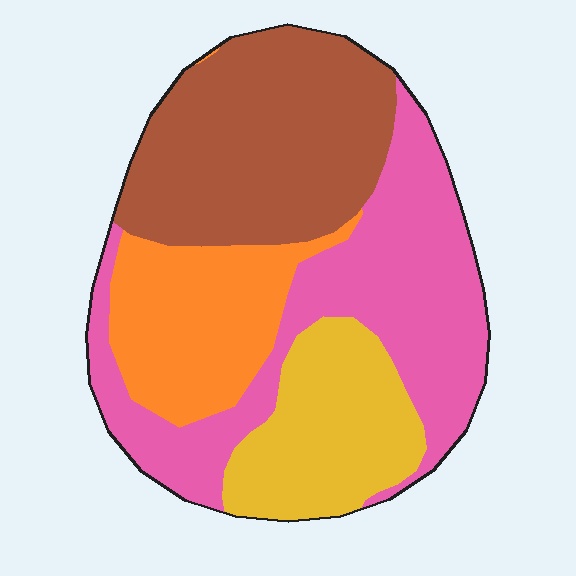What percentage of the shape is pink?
Pink covers about 35% of the shape.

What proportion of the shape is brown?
Brown takes up between a sixth and a third of the shape.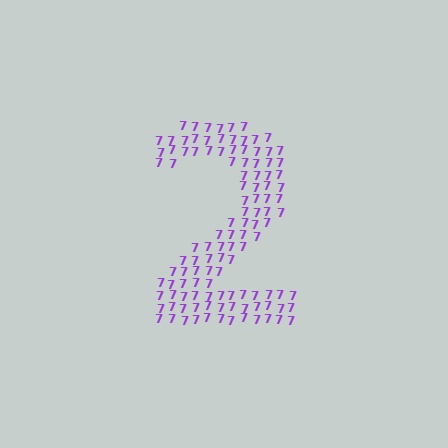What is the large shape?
The large shape is the digit 2.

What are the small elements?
The small elements are digit 7's.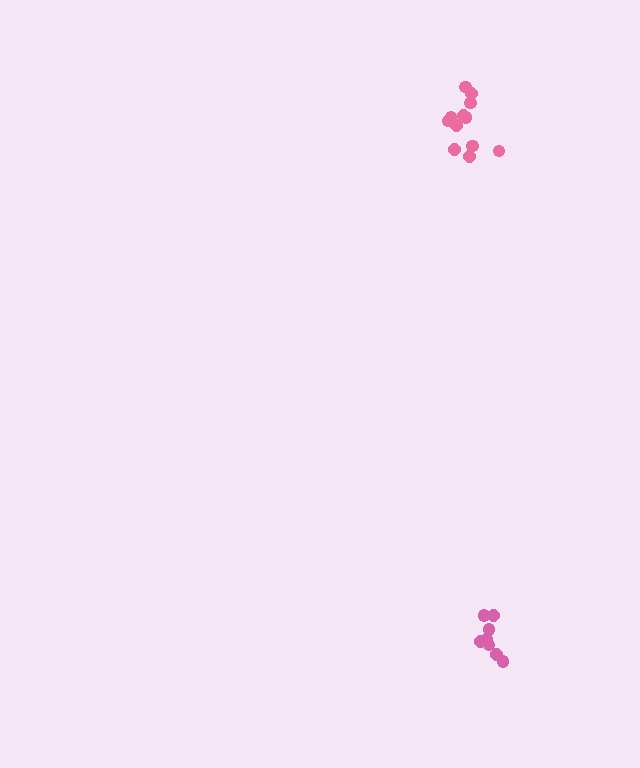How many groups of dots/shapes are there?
There are 2 groups.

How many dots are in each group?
Group 1: 12 dots, Group 2: 8 dots (20 total).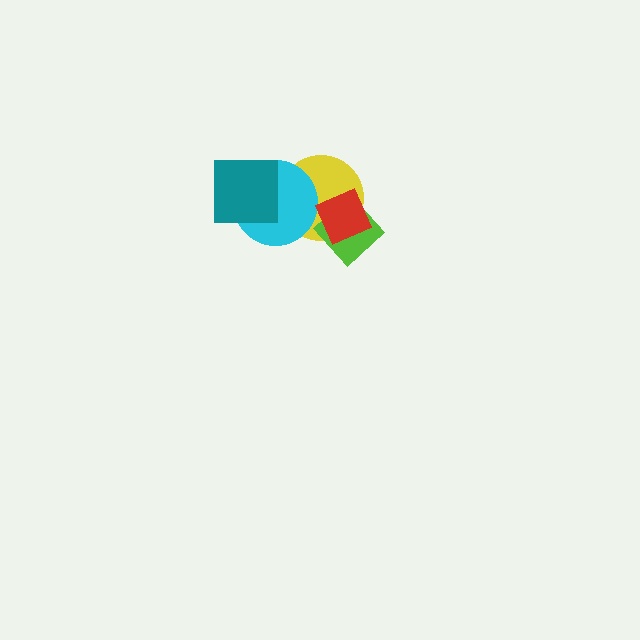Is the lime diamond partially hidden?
Yes, it is partially covered by another shape.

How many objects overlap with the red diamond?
2 objects overlap with the red diamond.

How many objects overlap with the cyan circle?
2 objects overlap with the cyan circle.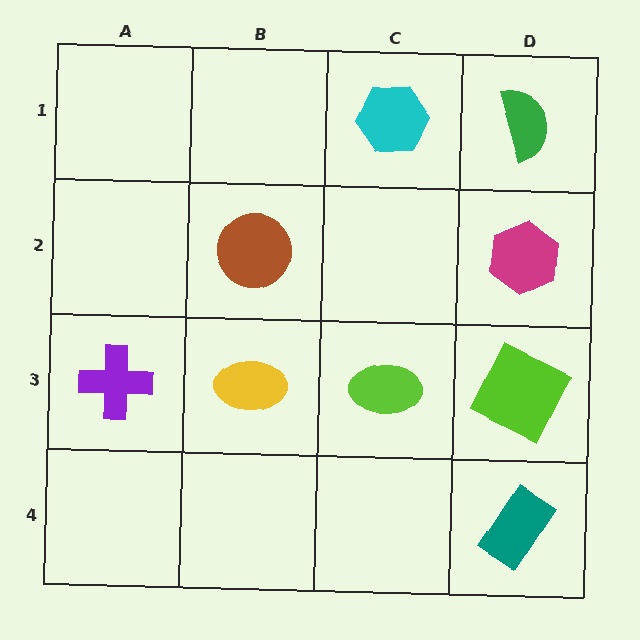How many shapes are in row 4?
1 shape.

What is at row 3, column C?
A lime ellipse.